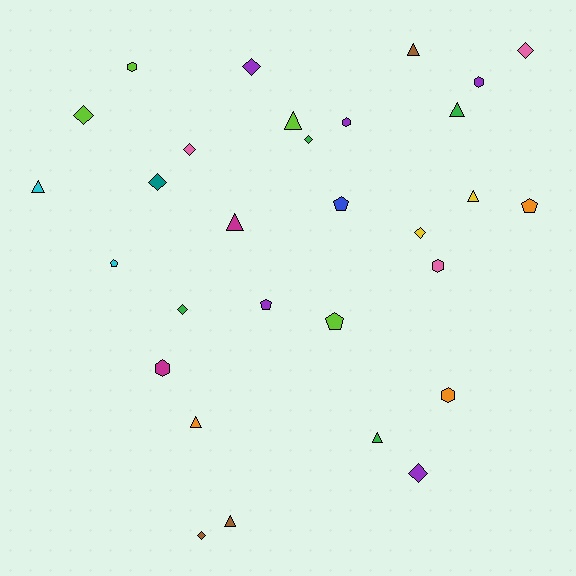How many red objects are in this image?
There are no red objects.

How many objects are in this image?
There are 30 objects.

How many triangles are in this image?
There are 9 triangles.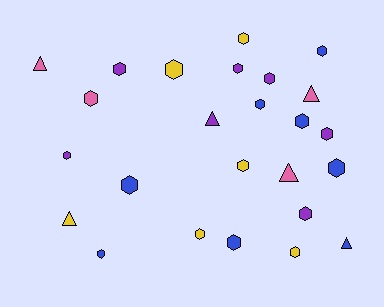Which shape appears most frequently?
Hexagon, with 19 objects.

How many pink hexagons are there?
There is 1 pink hexagon.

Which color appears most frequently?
Blue, with 8 objects.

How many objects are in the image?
There are 25 objects.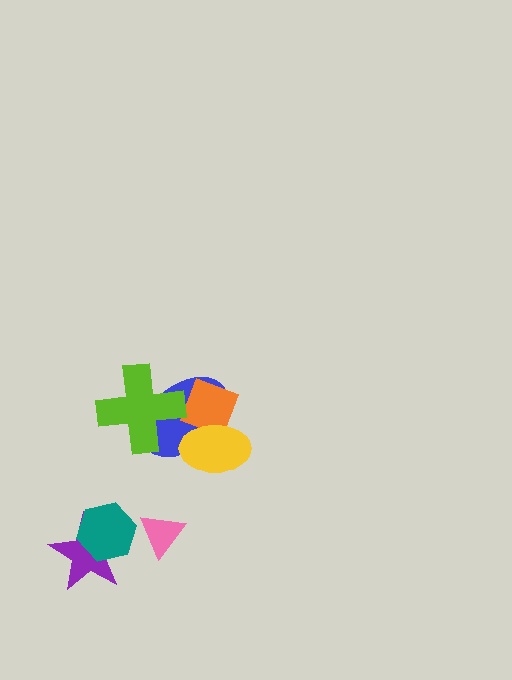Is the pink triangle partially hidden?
No, no other shape covers it.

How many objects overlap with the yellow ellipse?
2 objects overlap with the yellow ellipse.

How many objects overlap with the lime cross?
2 objects overlap with the lime cross.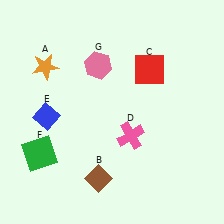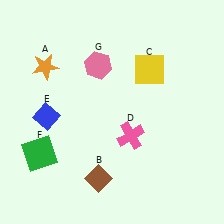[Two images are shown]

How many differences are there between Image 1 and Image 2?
There is 1 difference between the two images.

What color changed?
The square (C) changed from red in Image 1 to yellow in Image 2.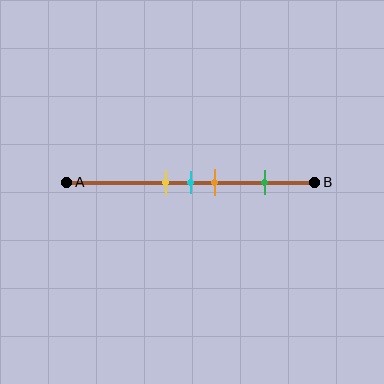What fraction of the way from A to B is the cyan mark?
The cyan mark is approximately 50% (0.5) of the way from A to B.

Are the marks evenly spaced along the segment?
No, the marks are not evenly spaced.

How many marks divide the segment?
There are 4 marks dividing the segment.